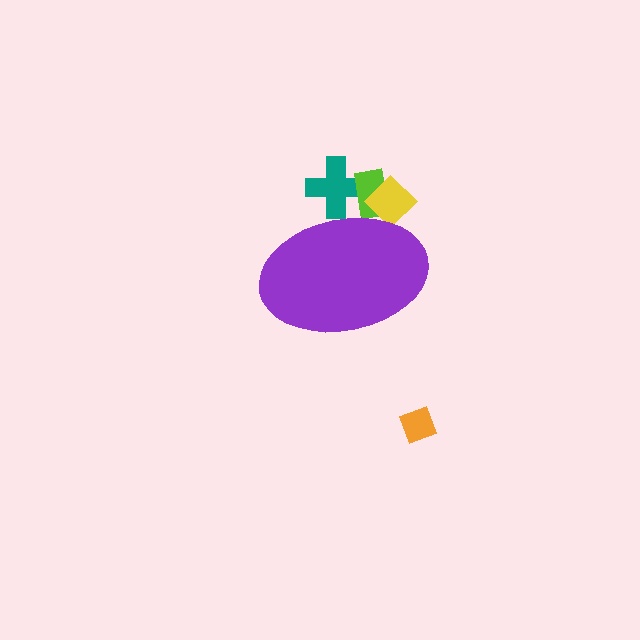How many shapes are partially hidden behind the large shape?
3 shapes are partially hidden.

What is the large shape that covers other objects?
A purple ellipse.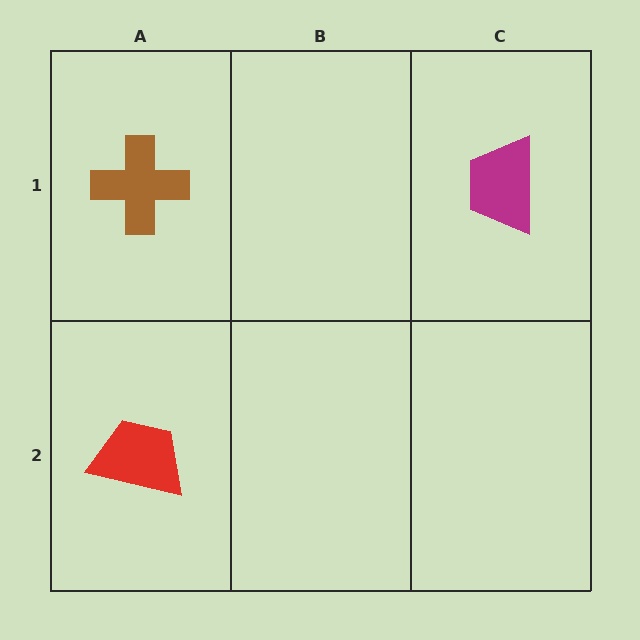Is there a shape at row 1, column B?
No, that cell is empty.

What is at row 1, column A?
A brown cross.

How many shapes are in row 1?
2 shapes.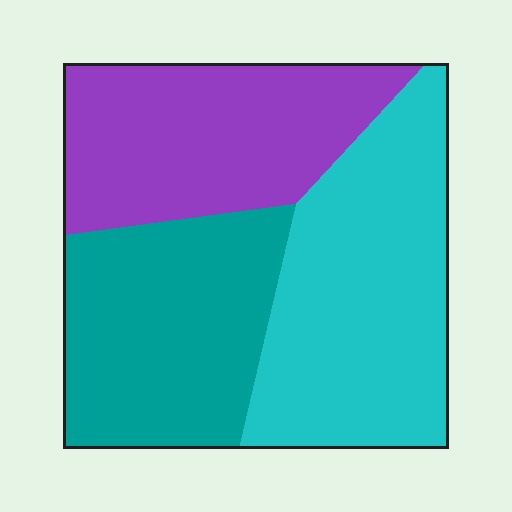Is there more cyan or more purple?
Cyan.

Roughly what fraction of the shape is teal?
Teal takes up about one third (1/3) of the shape.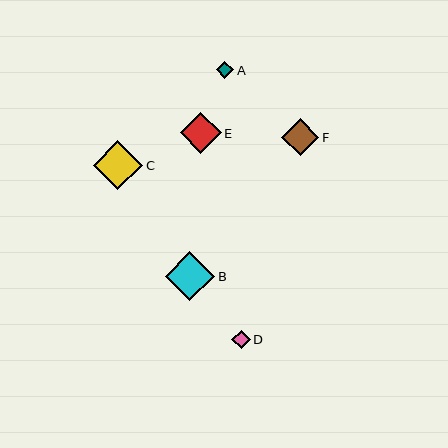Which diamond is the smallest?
Diamond A is the smallest with a size of approximately 17 pixels.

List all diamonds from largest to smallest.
From largest to smallest: B, C, E, F, D, A.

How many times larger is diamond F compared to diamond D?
Diamond F is approximately 2.0 times the size of diamond D.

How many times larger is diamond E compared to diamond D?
Diamond E is approximately 2.2 times the size of diamond D.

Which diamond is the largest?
Diamond B is the largest with a size of approximately 50 pixels.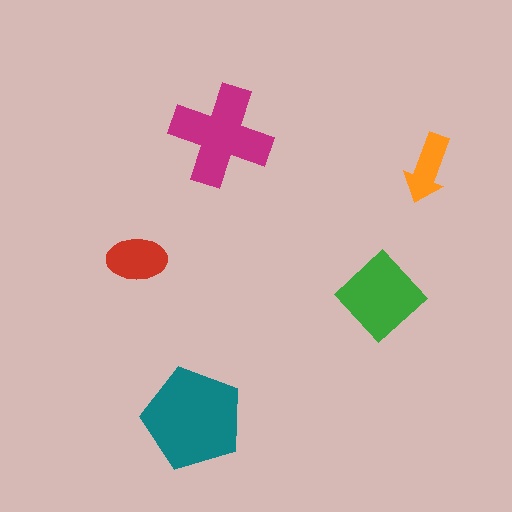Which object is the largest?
The teal pentagon.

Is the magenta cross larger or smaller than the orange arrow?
Larger.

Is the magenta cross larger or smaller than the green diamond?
Larger.